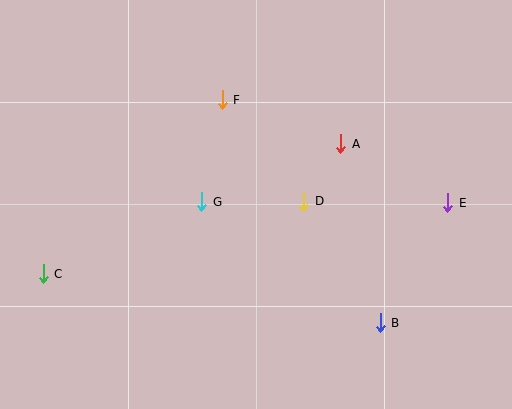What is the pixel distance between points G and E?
The distance between G and E is 246 pixels.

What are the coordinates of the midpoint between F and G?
The midpoint between F and G is at (212, 151).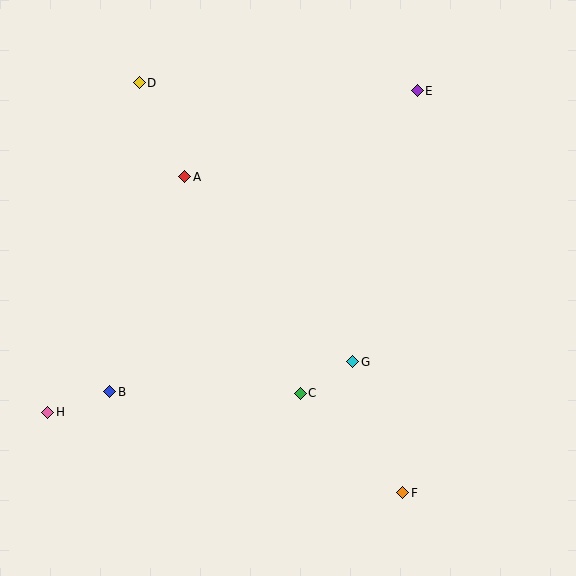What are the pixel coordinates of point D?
Point D is at (139, 83).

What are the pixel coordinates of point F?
Point F is at (403, 493).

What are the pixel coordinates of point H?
Point H is at (48, 412).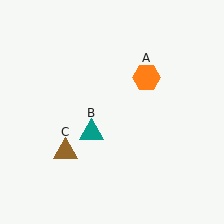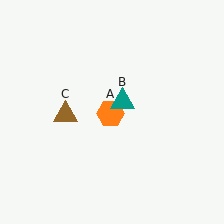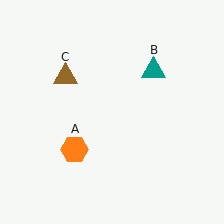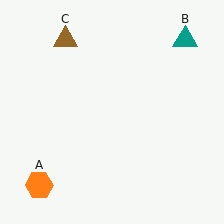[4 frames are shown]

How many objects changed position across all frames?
3 objects changed position: orange hexagon (object A), teal triangle (object B), brown triangle (object C).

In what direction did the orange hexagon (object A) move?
The orange hexagon (object A) moved down and to the left.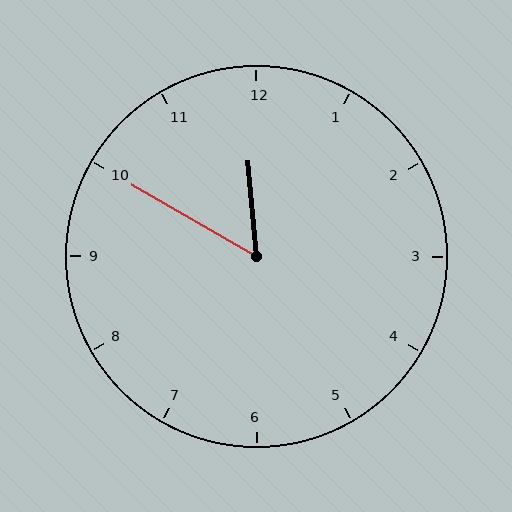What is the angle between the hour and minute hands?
Approximately 55 degrees.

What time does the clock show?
11:50.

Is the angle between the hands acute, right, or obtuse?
It is acute.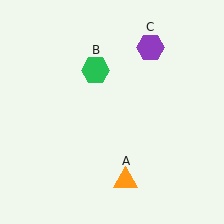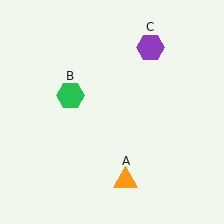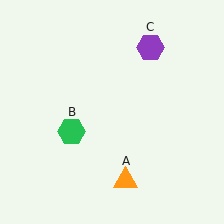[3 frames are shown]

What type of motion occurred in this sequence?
The green hexagon (object B) rotated counterclockwise around the center of the scene.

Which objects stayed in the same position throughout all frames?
Orange triangle (object A) and purple hexagon (object C) remained stationary.